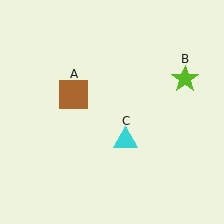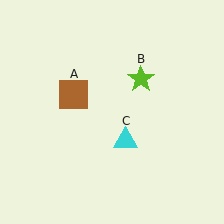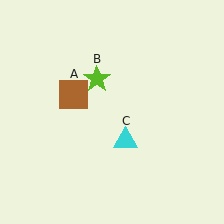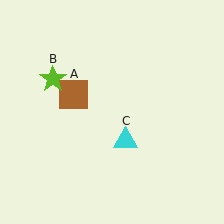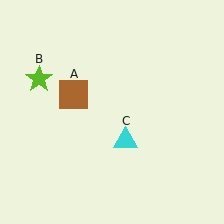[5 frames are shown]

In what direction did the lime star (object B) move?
The lime star (object B) moved left.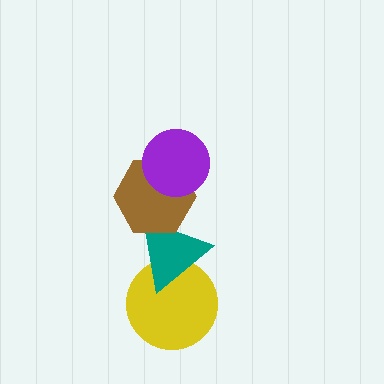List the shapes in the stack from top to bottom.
From top to bottom: the purple circle, the brown hexagon, the teal triangle, the yellow circle.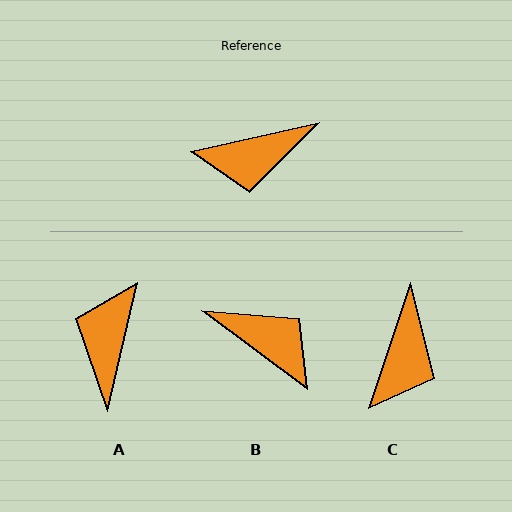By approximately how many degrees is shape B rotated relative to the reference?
Approximately 130 degrees counter-clockwise.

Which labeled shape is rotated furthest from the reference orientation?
B, about 130 degrees away.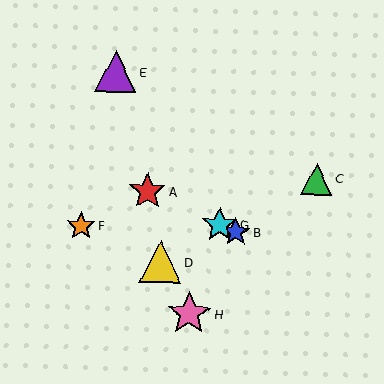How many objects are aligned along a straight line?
3 objects (A, B, G) are aligned along a straight line.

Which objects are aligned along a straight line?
Objects A, B, G are aligned along a straight line.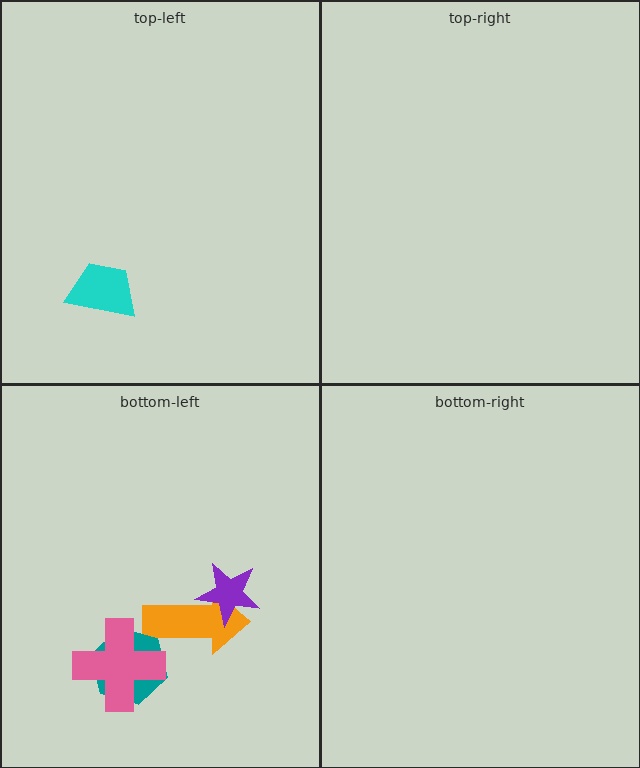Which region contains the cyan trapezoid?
The top-left region.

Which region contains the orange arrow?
The bottom-left region.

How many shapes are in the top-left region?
1.